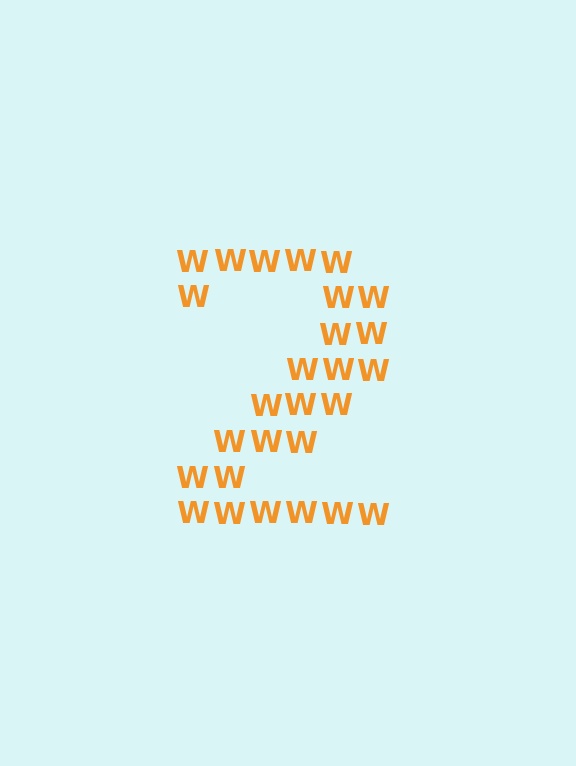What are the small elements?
The small elements are letter W's.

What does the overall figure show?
The overall figure shows the digit 2.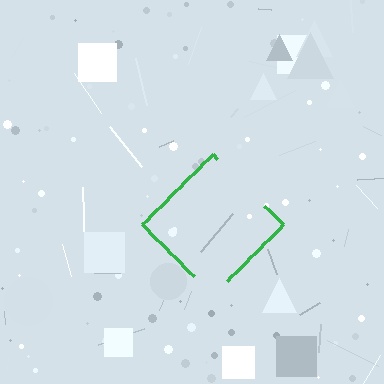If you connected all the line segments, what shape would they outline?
They would outline a diamond.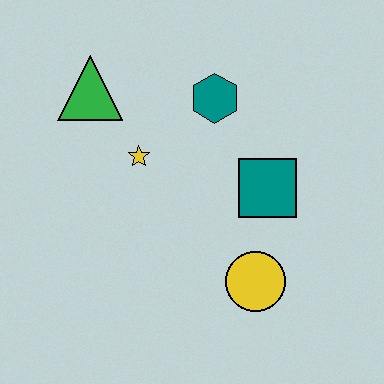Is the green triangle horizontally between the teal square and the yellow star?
No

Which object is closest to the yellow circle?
The teal square is closest to the yellow circle.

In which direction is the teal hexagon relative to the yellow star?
The teal hexagon is to the right of the yellow star.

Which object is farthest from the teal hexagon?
The yellow circle is farthest from the teal hexagon.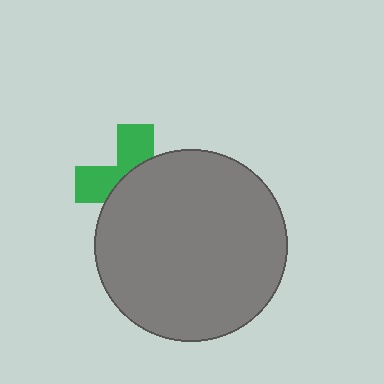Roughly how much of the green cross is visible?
A small part of it is visible (roughly 40%).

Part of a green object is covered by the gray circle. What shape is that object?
It is a cross.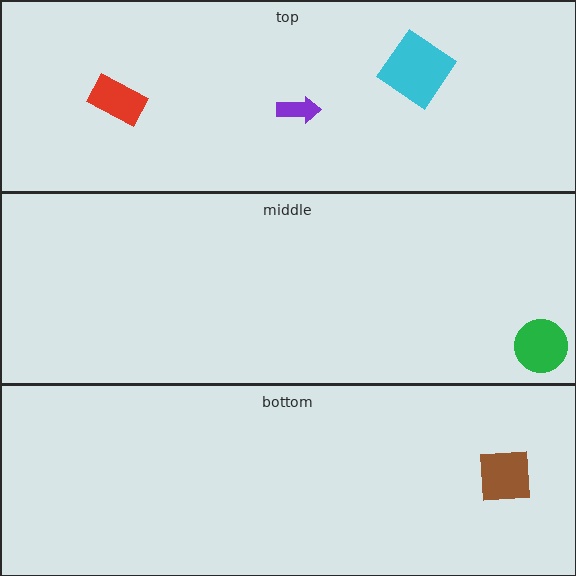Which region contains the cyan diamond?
The top region.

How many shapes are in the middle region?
1.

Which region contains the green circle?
The middle region.